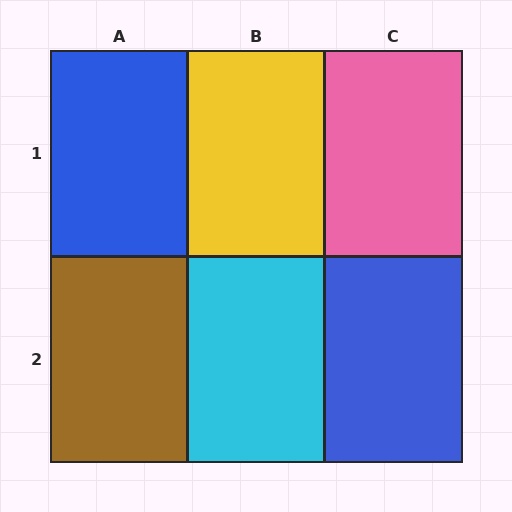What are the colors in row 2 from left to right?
Brown, cyan, blue.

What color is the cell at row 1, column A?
Blue.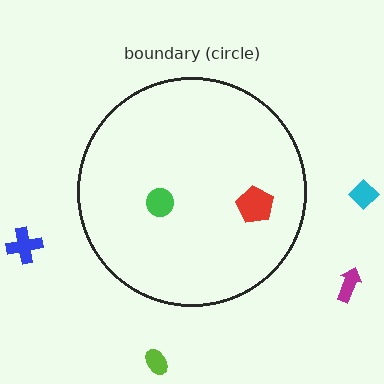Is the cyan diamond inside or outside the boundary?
Outside.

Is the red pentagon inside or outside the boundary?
Inside.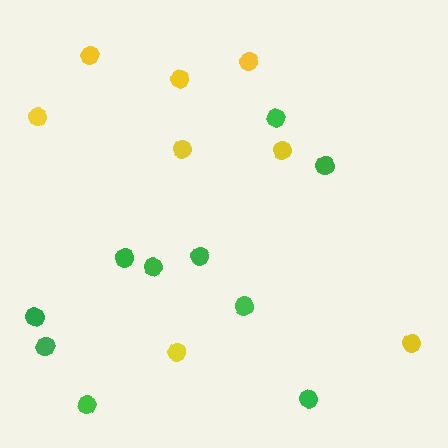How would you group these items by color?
There are 2 groups: one group of yellow circles (8) and one group of green circles (10).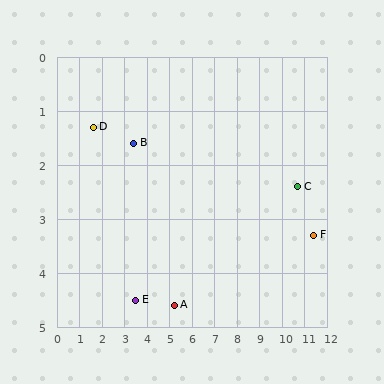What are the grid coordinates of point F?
Point F is at approximately (11.4, 3.3).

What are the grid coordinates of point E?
Point E is at approximately (3.5, 4.5).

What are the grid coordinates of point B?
Point B is at approximately (3.4, 1.6).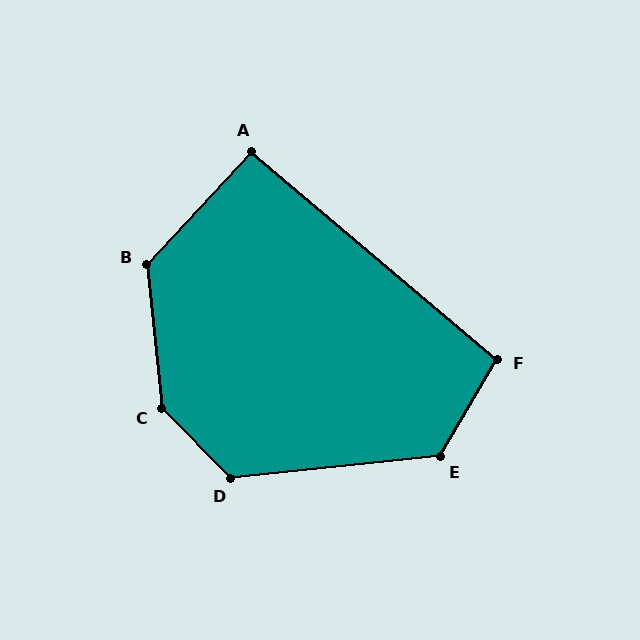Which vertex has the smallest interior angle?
A, at approximately 93 degrees.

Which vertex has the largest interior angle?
C, at approximately 141 degrees.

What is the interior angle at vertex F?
Approximately 100 degrees (obtuse).